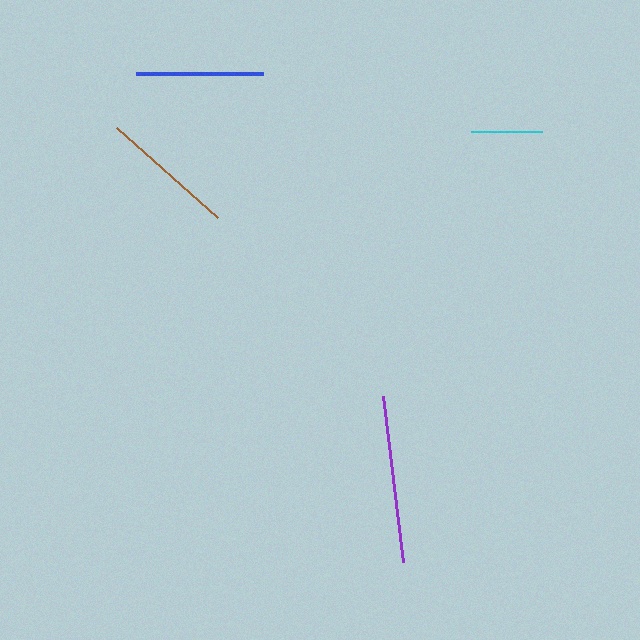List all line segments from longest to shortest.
From longest to shortest: purple, brown, blue, cyan.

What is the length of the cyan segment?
The cyan segment is approximately 72 pixels long.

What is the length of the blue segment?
The blue segment is approximately 127 pixels long.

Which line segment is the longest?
The purple line is the longest at approximately 166 pixels.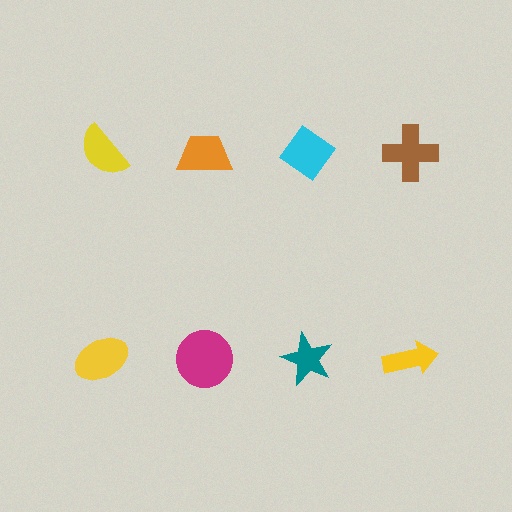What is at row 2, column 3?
A teal star.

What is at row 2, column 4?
A yellow arrow.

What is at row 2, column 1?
A yellow ellipse.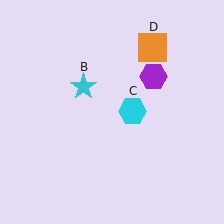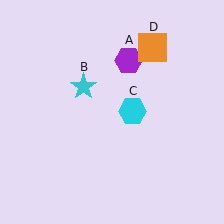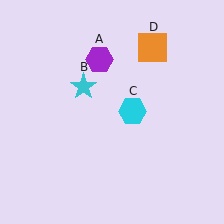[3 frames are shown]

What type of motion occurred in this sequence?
The purple hexagon (object A) rotated counterclockwise around the center of the scene.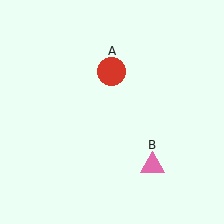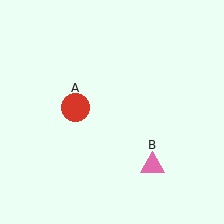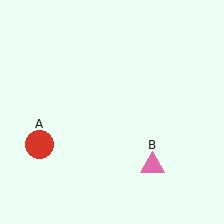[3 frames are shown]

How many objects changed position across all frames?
1 object changed position: red circle (object A).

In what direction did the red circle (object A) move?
The red circle (object A) moved down and to the left.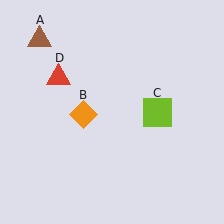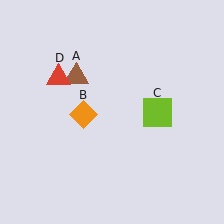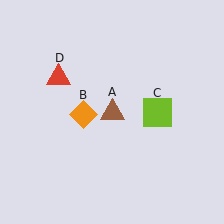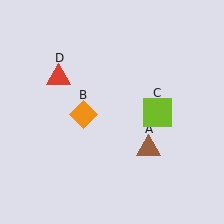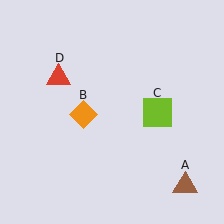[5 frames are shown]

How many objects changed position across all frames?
1 object changed position: brown triangle (object A).